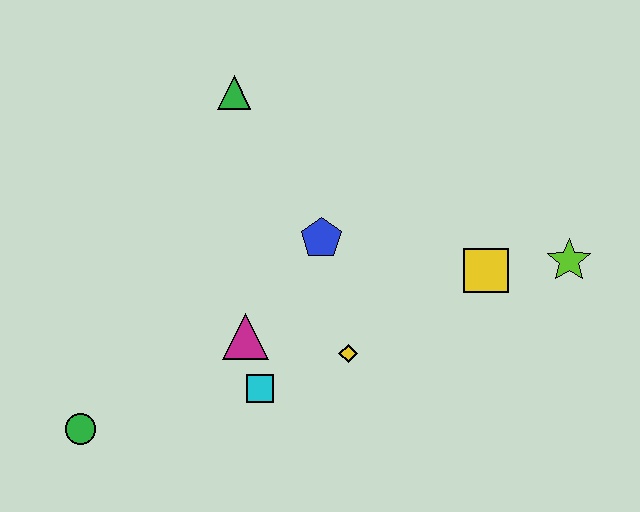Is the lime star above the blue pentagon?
No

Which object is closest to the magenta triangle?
The cyan square is closest to the magenta triangle.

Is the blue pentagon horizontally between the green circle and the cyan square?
No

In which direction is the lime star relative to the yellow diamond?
The lime star is to the right of the yellow diamond.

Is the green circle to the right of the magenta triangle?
No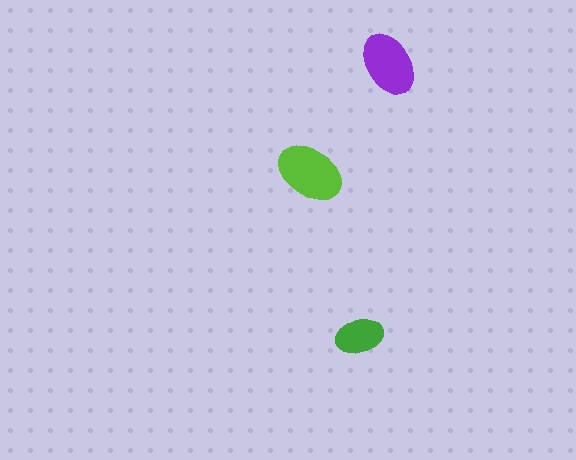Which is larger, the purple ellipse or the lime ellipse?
The lime one.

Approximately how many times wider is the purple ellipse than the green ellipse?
About 1.5 times wider.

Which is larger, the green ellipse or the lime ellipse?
The lime one.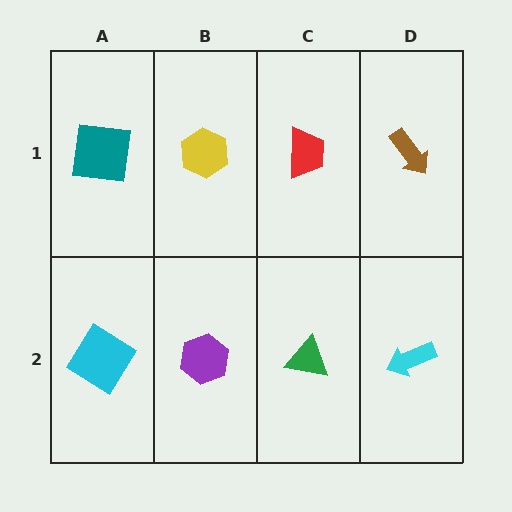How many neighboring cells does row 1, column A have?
2.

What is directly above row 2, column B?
A yellow hexagon.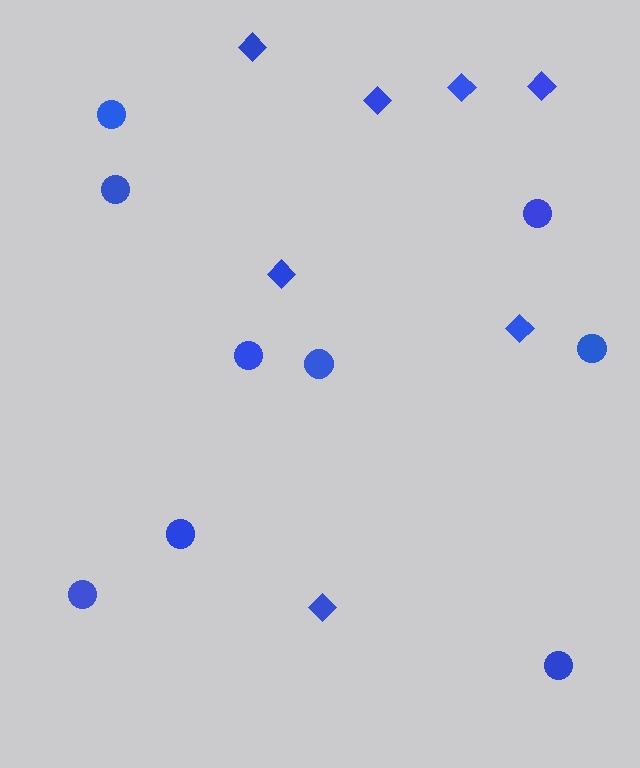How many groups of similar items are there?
There are 2 groups: one group of circles (9) and one group of diamonds (7).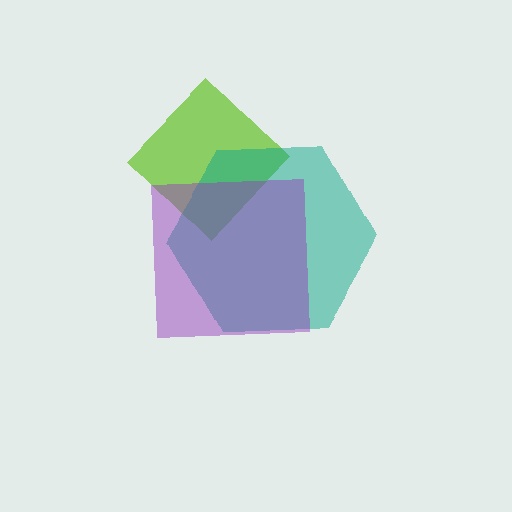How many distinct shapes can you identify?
There are 3 distinct shapes: a lime diamond, a teal hexagon, a purple square.